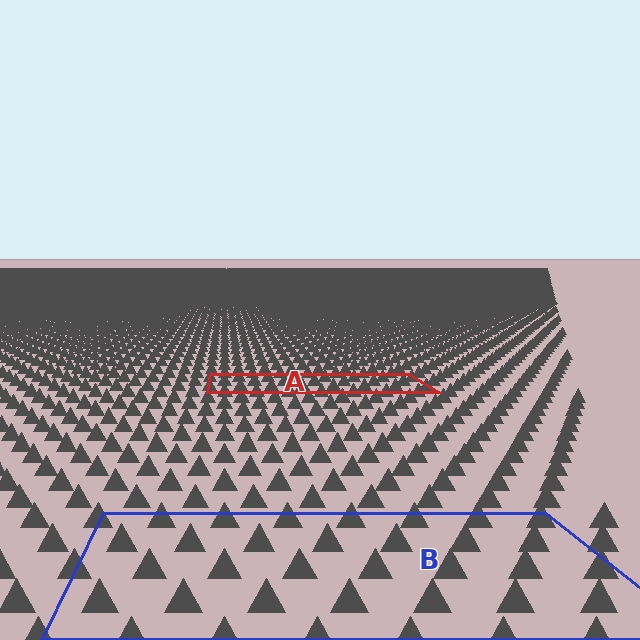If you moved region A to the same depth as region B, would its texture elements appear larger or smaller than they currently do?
They would appear larger. At a closer depth, the same texture elements are projected at a bigger on-screen size.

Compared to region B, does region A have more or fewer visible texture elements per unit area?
Region A has more texture elements per unit area — they are packed more densely because it is farther away.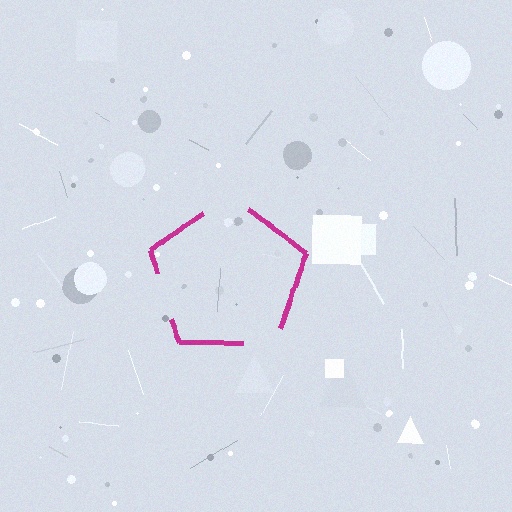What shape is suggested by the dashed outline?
The dashed outline suggests a pentagon.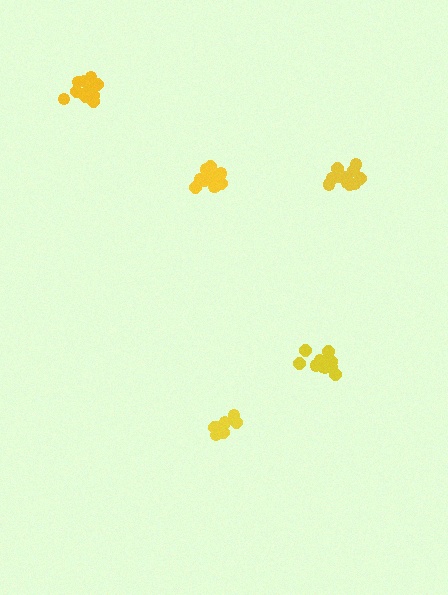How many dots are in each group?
Group 1: 13 dots, Group 2: 13 dots, Group 3: 10 dots, Group 4: 11 dots, Group 5: 11 dots (58 total).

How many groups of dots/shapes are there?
There are 5 groups.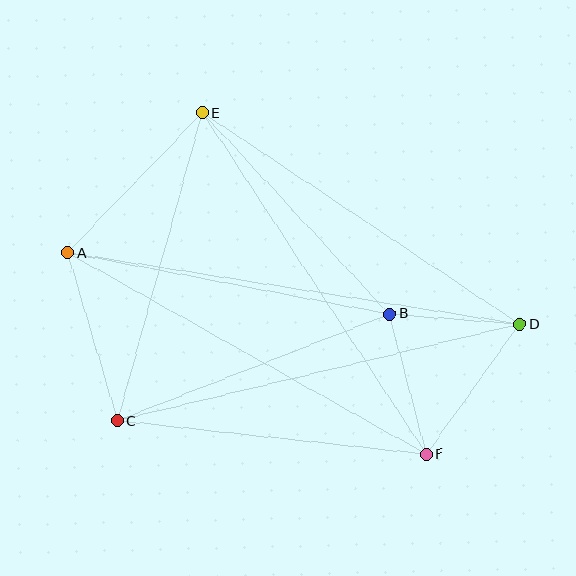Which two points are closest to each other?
Points B and D are closest to each other.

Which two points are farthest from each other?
Points A and D are farthest from each other.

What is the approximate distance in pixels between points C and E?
The distance between C and E is approximately 319 pixels.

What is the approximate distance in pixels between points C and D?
The distance between C and D is approximately 413 pixels.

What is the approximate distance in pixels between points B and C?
The distance between B and C is approximately 292 pixels.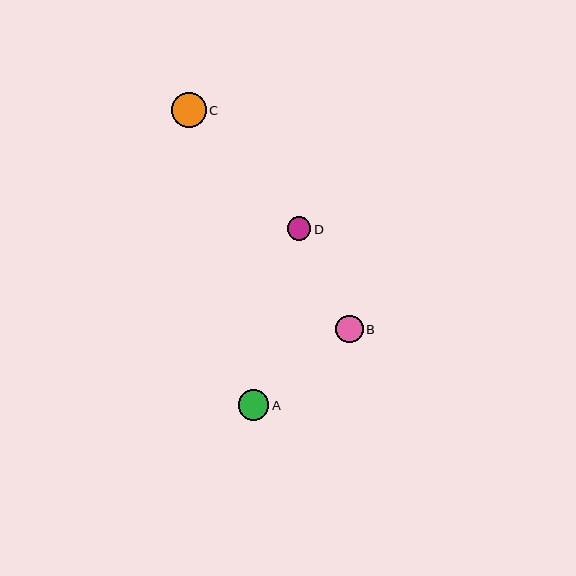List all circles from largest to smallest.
From largest to smallest: C, A, B, D.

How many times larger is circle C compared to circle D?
Circle C is approximately 1.5 times the size of circle D.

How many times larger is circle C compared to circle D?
Circle C is approximately 1.5 times the size of circle D.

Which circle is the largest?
Circle C is the largest with a size of approximately 34 pixels.